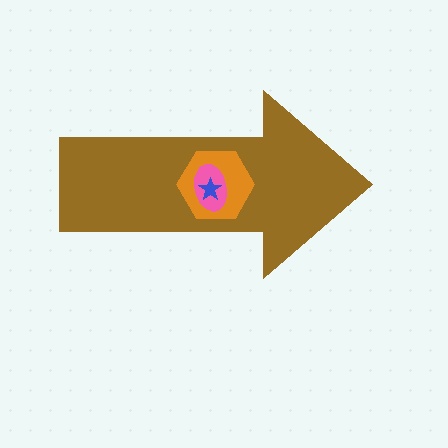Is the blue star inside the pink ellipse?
Yes.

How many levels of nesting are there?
4.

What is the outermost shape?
The brown arrow.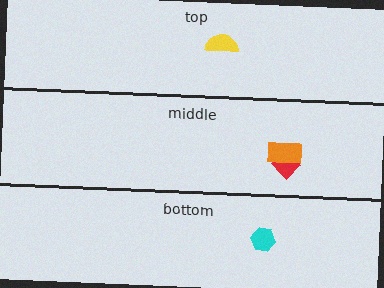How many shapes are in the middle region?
2.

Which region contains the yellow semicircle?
The top region.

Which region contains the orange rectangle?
The middle region.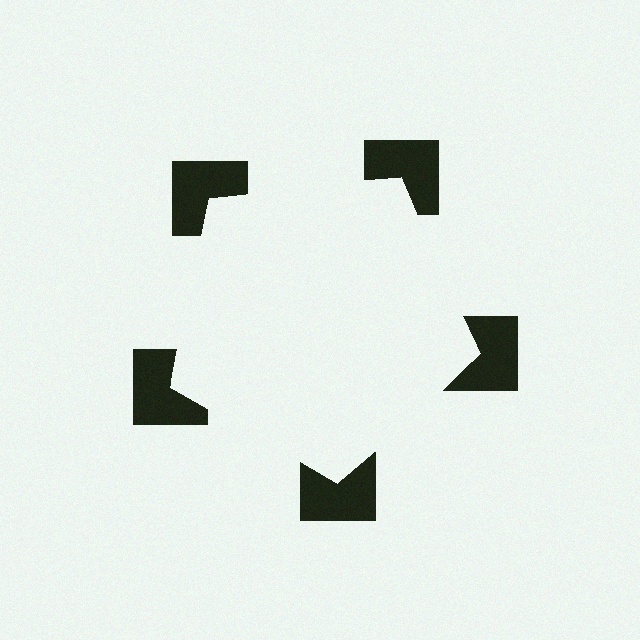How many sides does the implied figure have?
5 sides.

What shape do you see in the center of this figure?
An illusory pentagon — its edges are inferred from the aligned wedge cuts in the notched squares, not physically drawn.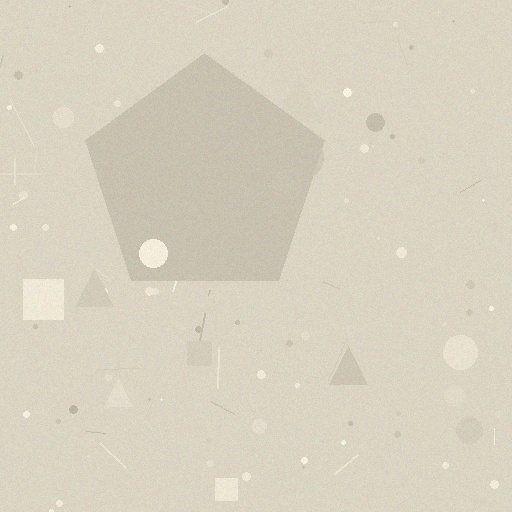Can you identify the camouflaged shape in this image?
The camouflaged shape is a pentagon.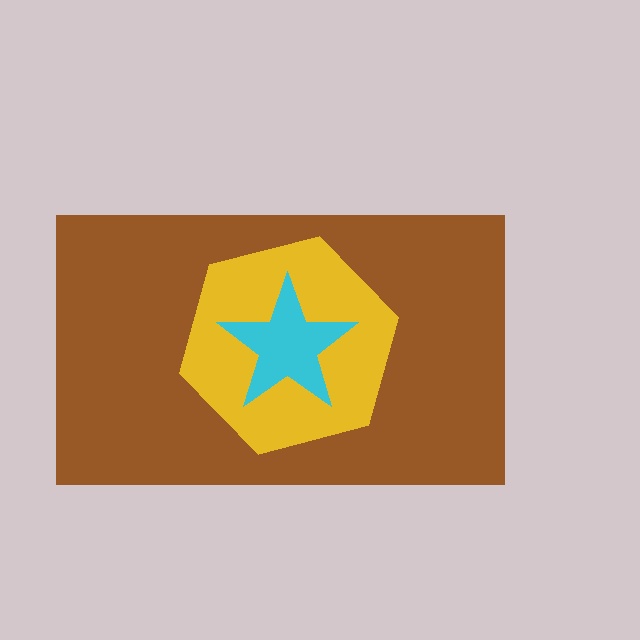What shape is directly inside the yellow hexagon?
The cyan star.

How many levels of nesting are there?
3.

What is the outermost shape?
The brown rectangle.